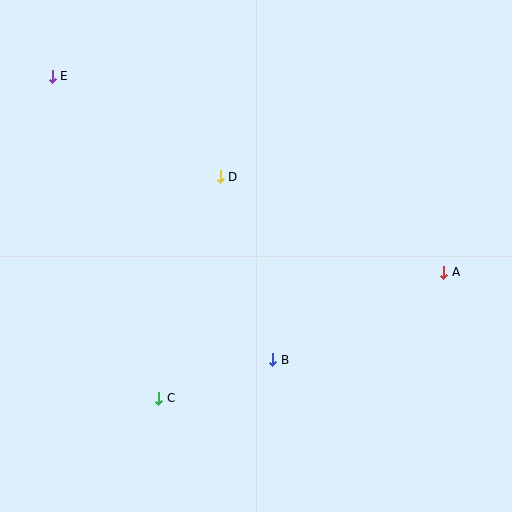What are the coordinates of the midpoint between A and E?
The midpoint between A and E is at (248, 174).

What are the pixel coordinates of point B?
Point B is at (273, 360).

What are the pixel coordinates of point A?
Point A is at (444, 272).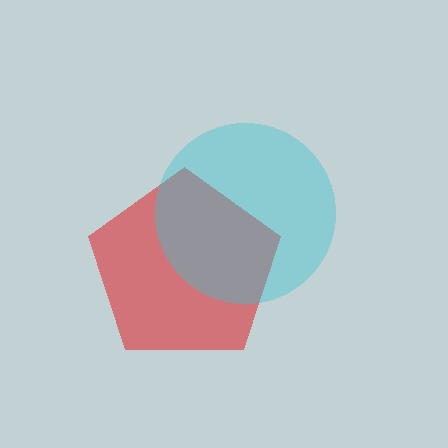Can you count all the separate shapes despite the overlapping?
Yes, there are 2 separate shapes.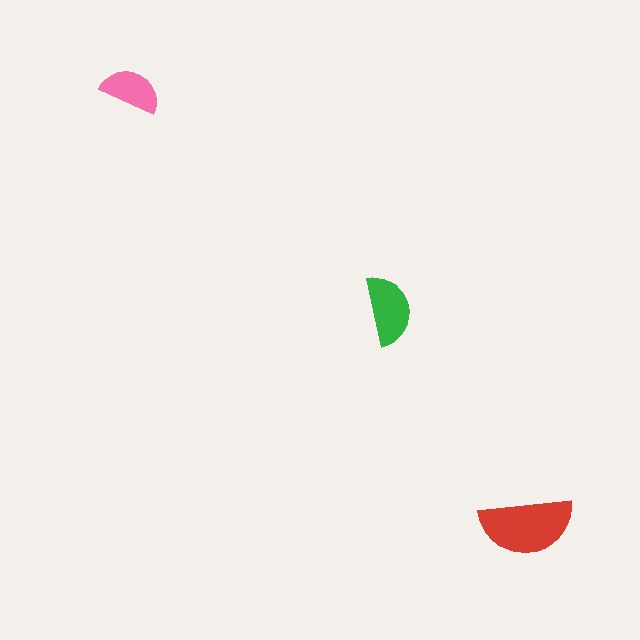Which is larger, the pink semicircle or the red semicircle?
The red one.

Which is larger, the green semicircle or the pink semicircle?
The green one.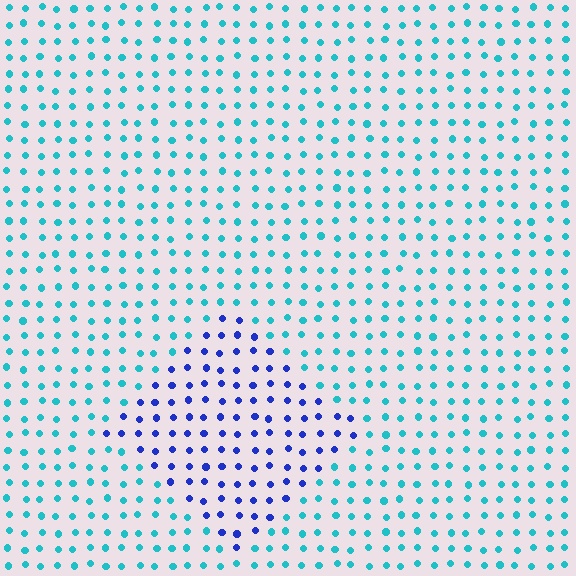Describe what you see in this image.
The image is filled with small cyan elements in a uniform arrangement. A diamond-shaped region is visible where the elements are tinted to a slightly different hue, forming a subtle color boundary.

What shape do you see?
I see a diamond.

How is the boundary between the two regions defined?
The boundary is defined purely by a slight shift in hue (about 52 degrees). Spacing, size, and orientation are identical on both sides.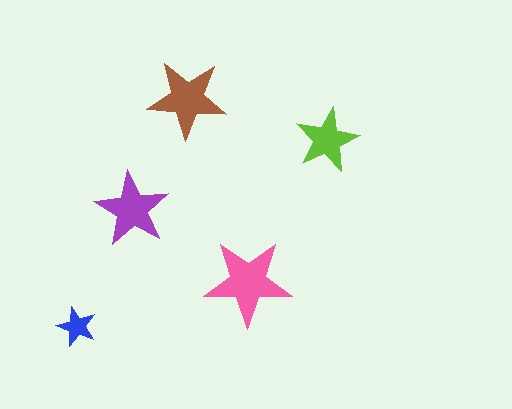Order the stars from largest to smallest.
the pink one, the brown one, the purple one, the lime one, the blue one.